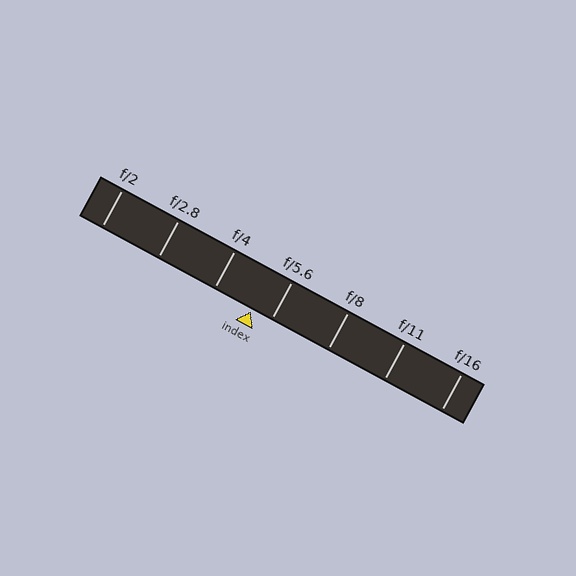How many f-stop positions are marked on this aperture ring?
There are 7 f-stop positions marked.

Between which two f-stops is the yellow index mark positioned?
The index mark is between f/4 and f/5.6.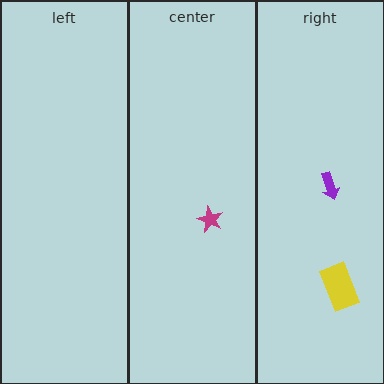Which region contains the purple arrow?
The right region.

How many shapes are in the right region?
2.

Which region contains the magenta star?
The center region.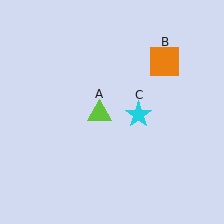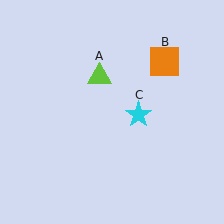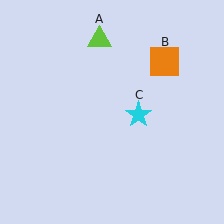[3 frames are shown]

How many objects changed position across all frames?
1 object changed position: lime triangle (object A).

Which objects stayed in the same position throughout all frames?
Orange square (object B) and cyan star (object C) remained stationary.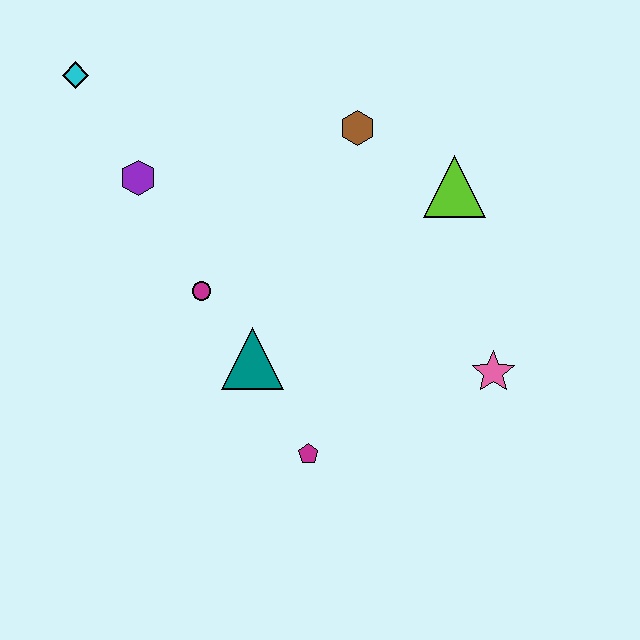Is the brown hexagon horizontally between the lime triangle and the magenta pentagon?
Yes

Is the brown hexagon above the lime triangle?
Yes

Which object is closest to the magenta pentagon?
The teal triangle is closest to the magenta pentagon.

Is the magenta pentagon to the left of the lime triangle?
Yes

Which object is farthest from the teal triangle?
The cyan diamond is farthest from the teal triangle.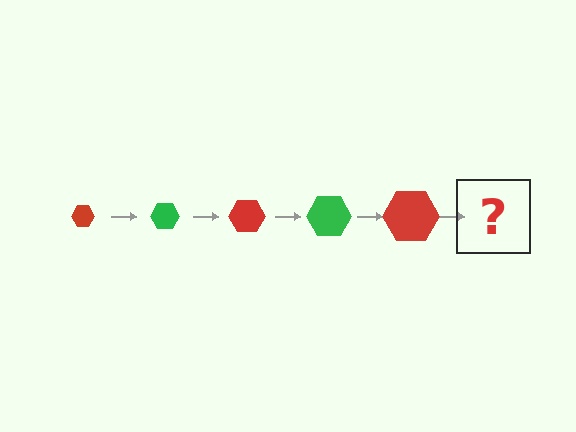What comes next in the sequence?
The next element should be a green hexagon, larger than the previous one.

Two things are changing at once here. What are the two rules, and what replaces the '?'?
The two rules are that the hexagon grows larger each step and the color cycles through red and green. The '?' should be a green hexagon, larger than the previous one.